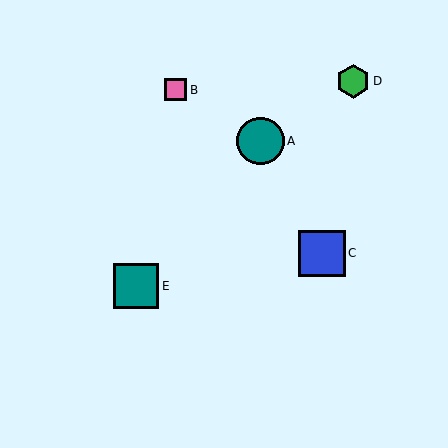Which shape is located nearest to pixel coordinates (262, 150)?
The teal circle (labeled A) at (260, 141) is nearest to that location.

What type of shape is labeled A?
Shape A is a teal circle.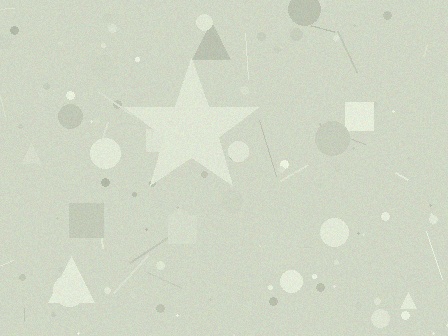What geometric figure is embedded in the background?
A star is embedded in the background.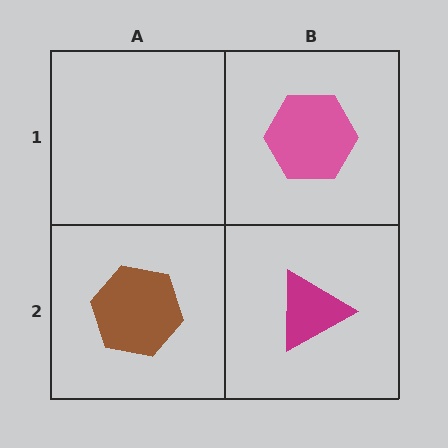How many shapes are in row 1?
1 shape.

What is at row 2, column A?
A brown hexagon.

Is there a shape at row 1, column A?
No, that cell is empty.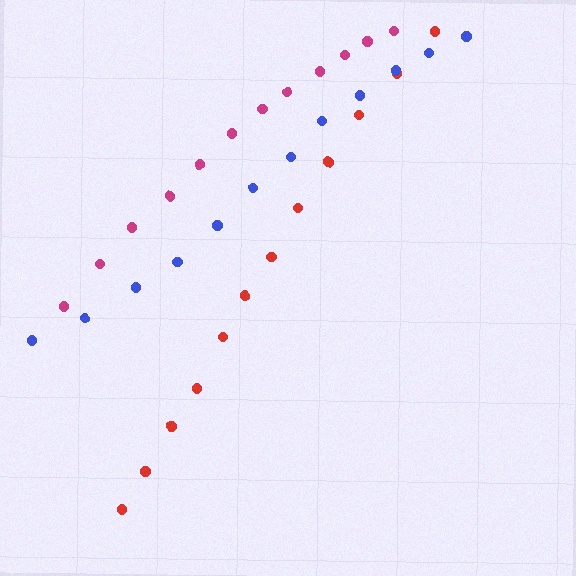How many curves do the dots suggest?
There are 3 distinct paths.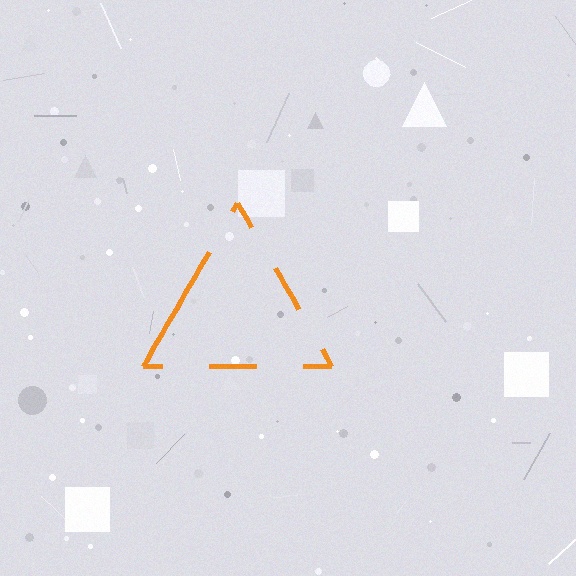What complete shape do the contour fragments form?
The contour fragments form a triangle.